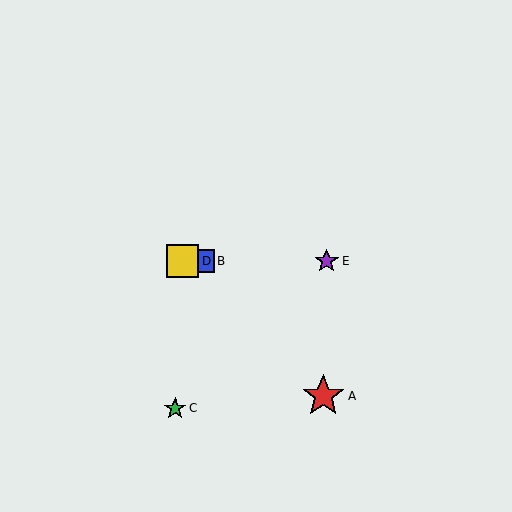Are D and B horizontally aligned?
Yes, both are at y≈261.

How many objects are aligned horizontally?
3 objects (B, D, E) are aligned horizontally.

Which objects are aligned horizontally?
Objects B, D, E are aligned horizontally.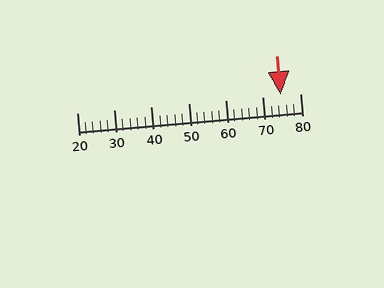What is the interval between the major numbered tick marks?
The major tick marks are spaced 10 units apart.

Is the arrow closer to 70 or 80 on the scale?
The arrow is closer to 70.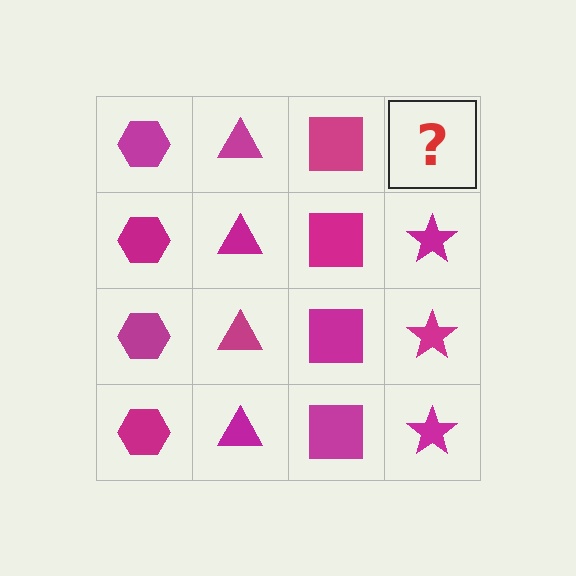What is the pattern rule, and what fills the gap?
The rule is that each column has a consistent shape. The gap should be filled with a magenta star.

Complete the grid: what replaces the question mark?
The question mark should be replaced with a magenta star.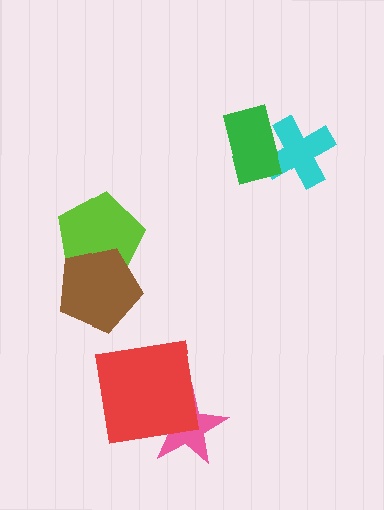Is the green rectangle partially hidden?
No, no other shape covers it.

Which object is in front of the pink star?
The red square is in front of the pink star.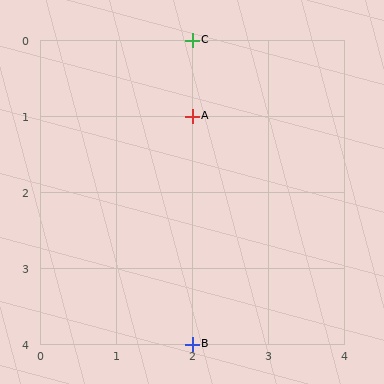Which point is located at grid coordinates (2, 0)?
Point C is at (2, 0).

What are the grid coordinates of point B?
Point B is at grid coordinates (2, 4).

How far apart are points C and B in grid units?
Points C and B are 4 rows apart.